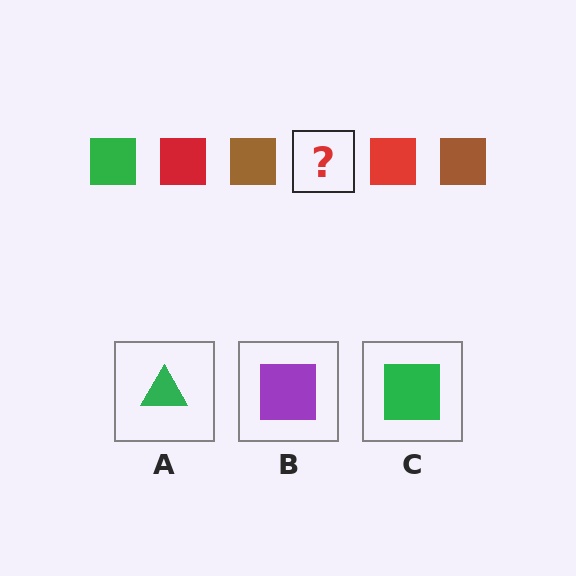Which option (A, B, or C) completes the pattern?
C.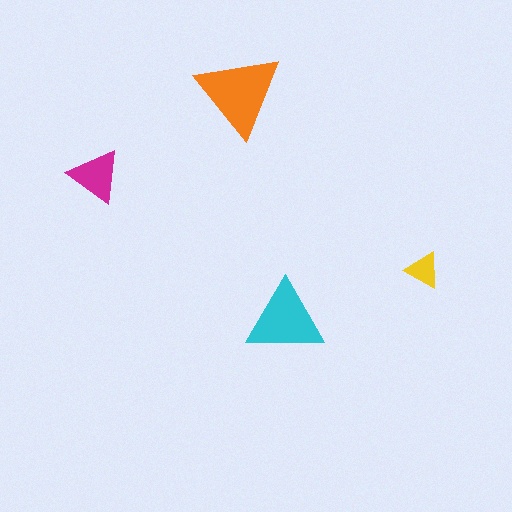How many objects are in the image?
There are 4 objects in the image.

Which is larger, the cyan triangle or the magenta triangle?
The cyan one.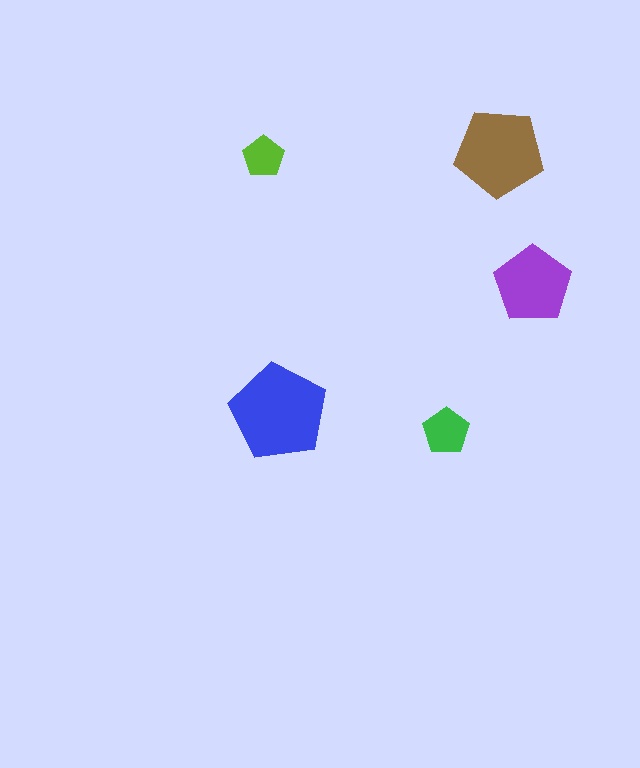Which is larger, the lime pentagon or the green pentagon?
The green one.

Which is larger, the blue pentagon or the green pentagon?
The blue one.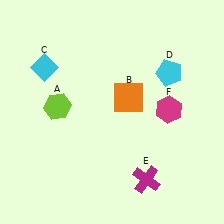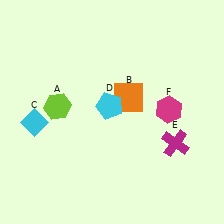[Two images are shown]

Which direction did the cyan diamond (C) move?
The cyan diamond (C) moved down.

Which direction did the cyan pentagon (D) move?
The cyan pentagon (D) moved left.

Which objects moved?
The objects that moved are: the cyan diamond (C), the cyan pentagon (D), the magenta cross (E).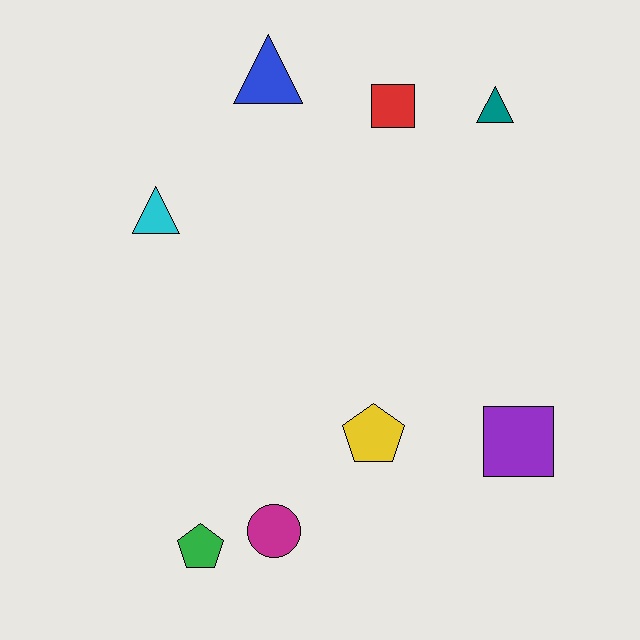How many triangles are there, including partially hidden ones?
There are 3 triangles.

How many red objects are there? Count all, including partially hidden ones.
There is 1 red object.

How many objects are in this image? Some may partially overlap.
There are 8 objects.